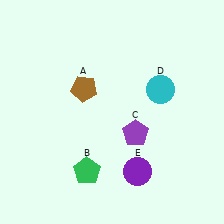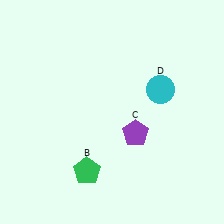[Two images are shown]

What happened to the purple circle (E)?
The purple circle (E) was removed in Image 2. It was in the bottom-right area of Image 1.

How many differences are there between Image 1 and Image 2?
There are 2 differences between the two images.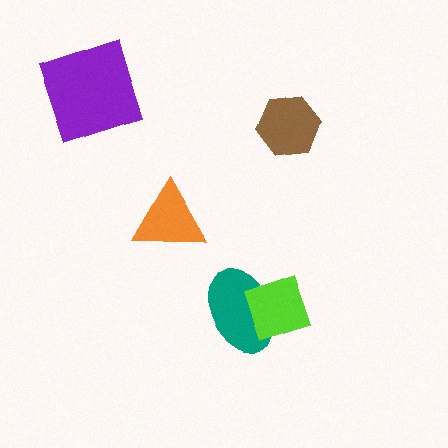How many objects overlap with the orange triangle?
0 objects overlap with the orange triangle.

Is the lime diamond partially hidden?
No, no other shape covers it.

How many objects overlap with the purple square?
0 objects overlap with the purple square.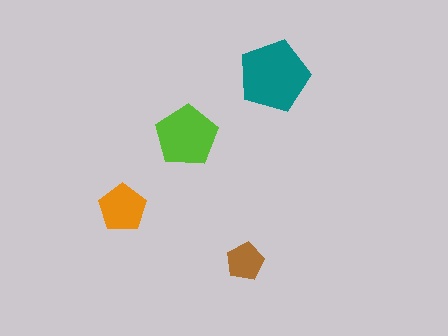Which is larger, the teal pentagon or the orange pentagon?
The teal one.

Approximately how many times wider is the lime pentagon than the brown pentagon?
About 1.5 times wider.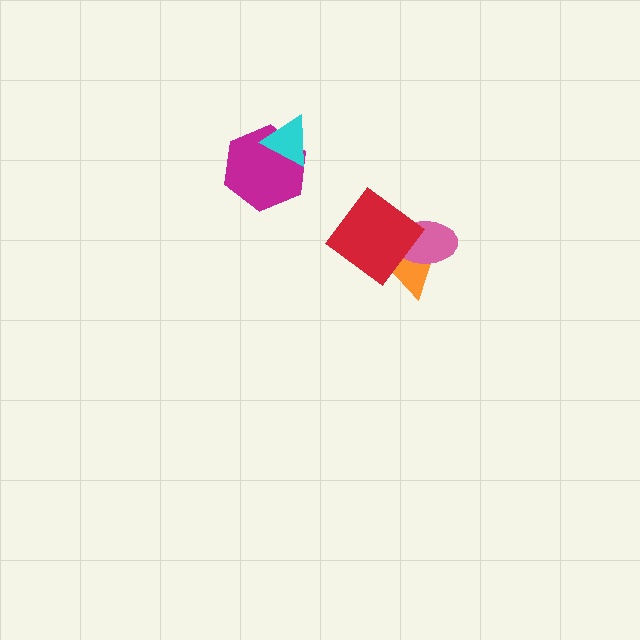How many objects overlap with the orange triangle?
2 objects overlap with the orange triangle.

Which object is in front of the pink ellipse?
The red diamond is in front of the pink ellipse.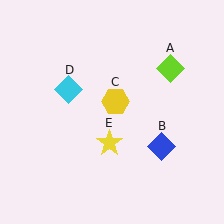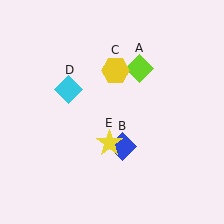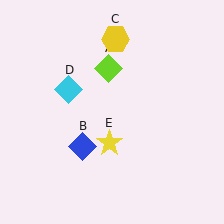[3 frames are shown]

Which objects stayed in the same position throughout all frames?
Cyan diamond (object D) and yellow star (object E) remained stationary.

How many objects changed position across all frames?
3 objects changed position: lime diamond (object A), blue diamond (object B), yellow hexagon (object C).